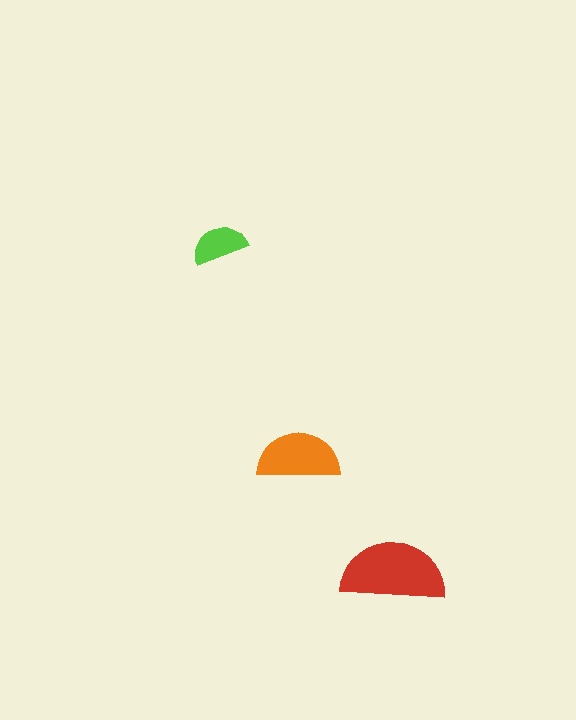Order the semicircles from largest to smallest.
the red one, the orange one, the lime one.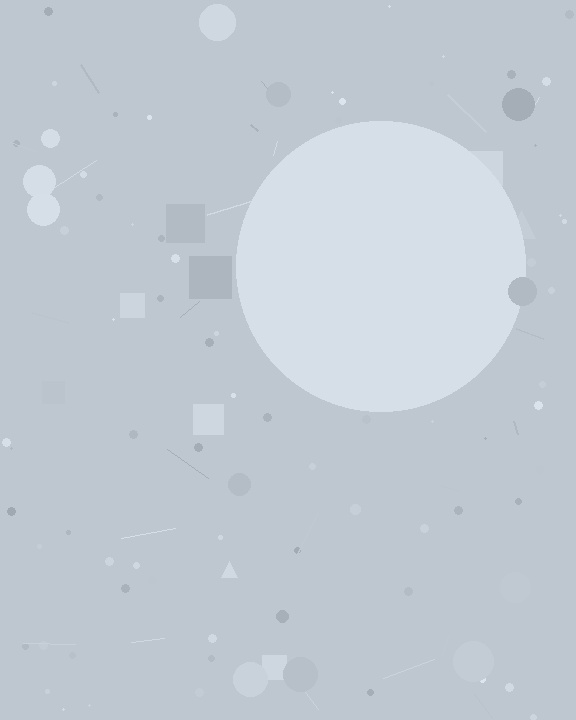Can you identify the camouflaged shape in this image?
The camouflaged shape is a circle.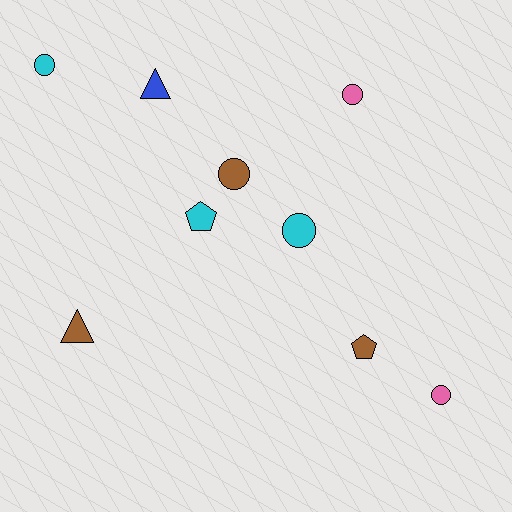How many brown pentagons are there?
There is 1 brown pentagon.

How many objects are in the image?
There are 9 objects.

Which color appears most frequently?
Brown, with 3 objects.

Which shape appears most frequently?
Circle, with 5 objects.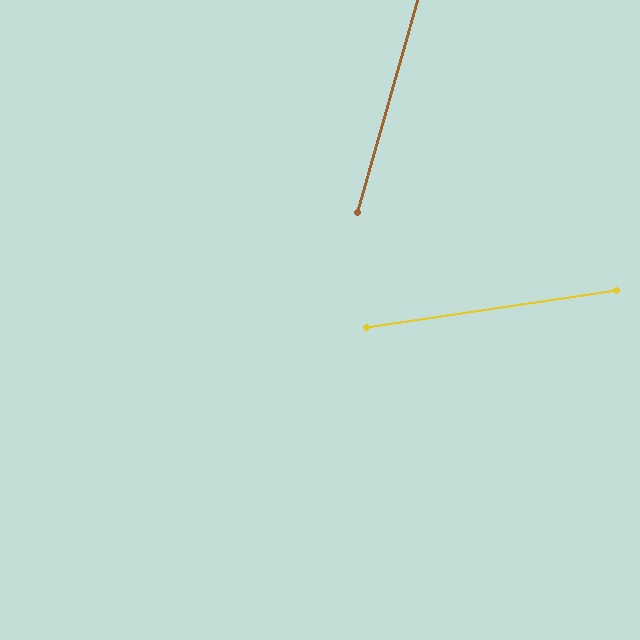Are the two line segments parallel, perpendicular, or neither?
Neither parallel nor perpendicular — they differ by about 66°.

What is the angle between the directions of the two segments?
Approximately 66 degrees.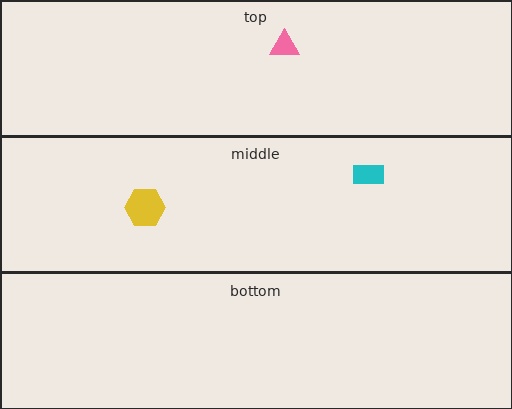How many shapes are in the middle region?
2.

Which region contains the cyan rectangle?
The middle region.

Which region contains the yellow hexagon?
The middle region.